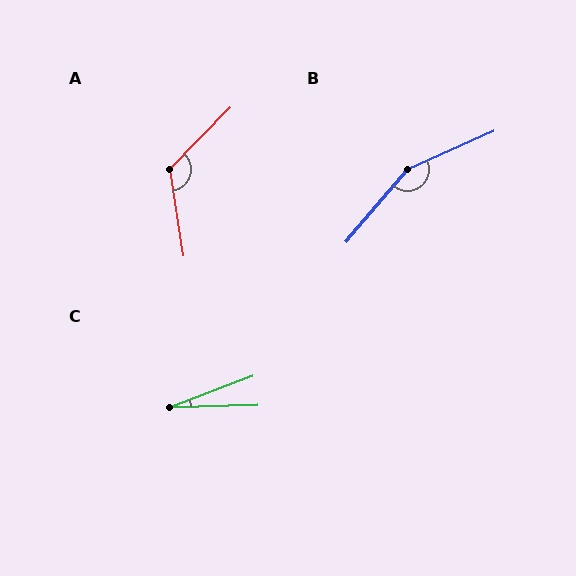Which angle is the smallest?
C, at approximately 19 degrees.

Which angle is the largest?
B, at approximately 154 degrees.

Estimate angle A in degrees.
Approximately 127 degrees.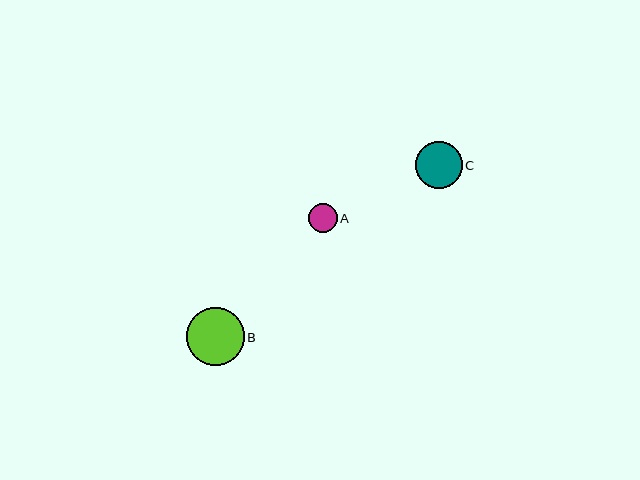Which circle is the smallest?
Circle A is the smallest with a size of approximately 29 pixels.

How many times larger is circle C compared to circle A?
Circle C is approximately 1.6 times the size of circle A.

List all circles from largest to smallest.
From largest to smallest: B, C, A.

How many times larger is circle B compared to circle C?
Circle B is approximately 1.2 times the size of circle C.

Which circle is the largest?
Circle B is the largest with a size of approximately 58 pixels.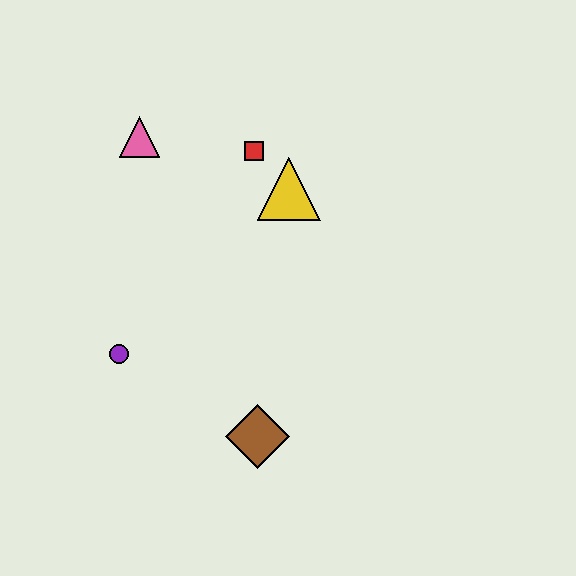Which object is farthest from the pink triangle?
The brown diamond is farthest from the pink triangle.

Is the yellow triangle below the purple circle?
No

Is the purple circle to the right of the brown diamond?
No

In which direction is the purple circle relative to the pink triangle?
The purple circle is below the pink triangle.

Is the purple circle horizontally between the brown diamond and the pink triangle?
No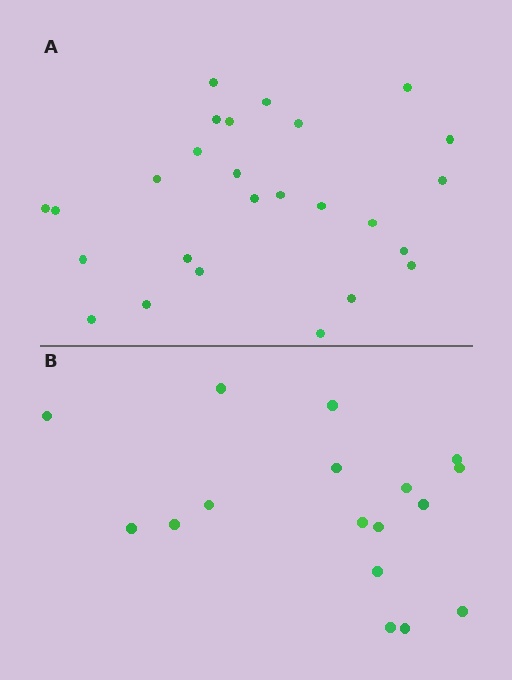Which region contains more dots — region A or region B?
Region A (the top region) has more dots.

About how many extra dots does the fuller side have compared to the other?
Region A has roughly 8 or so more dots than region B.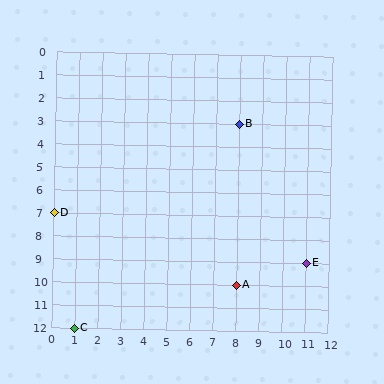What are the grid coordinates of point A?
Point A is at grid coordinates (8, 10).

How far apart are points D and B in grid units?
Points D and B are 8 columns and 4 rows apart (about 8.9 grid units diagonally).